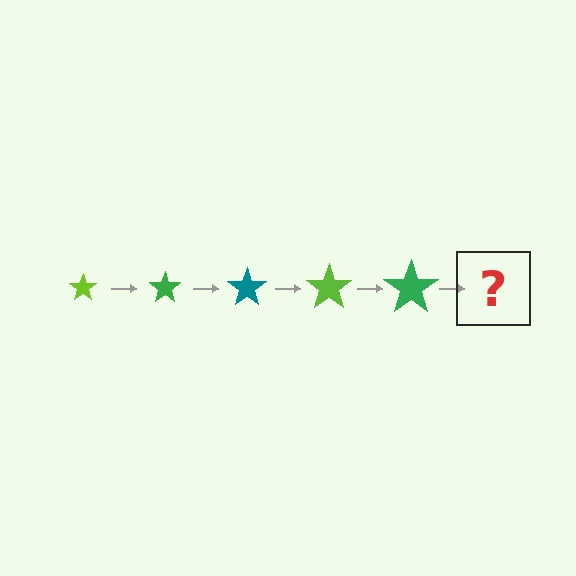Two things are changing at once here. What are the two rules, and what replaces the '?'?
The two rules are that the star grows larger each step and the color cycles through lime, green, and teal. The '?' should be a teal star, larger than the previous one.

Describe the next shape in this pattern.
It should be a teal star, larger than the previous one.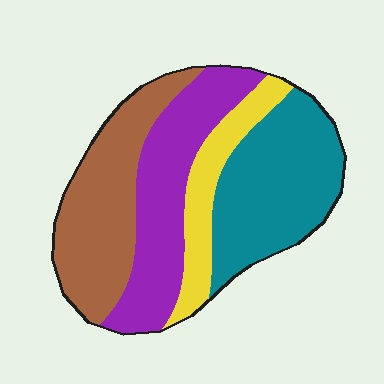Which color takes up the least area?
Yellow, at roughly 15%.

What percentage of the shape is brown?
Brown covers roughly 30% of the shape.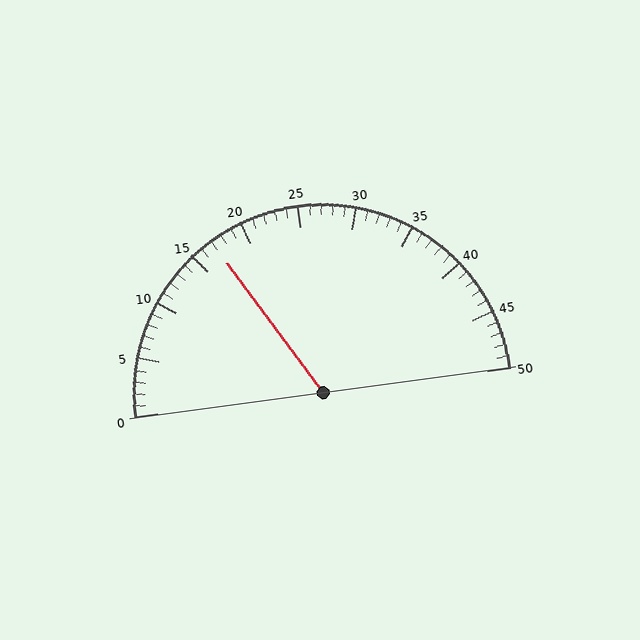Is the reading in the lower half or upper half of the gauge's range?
The reading is in the lower half of the range (0 to 50).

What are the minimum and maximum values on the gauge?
The gauge ranges from 0 to 50.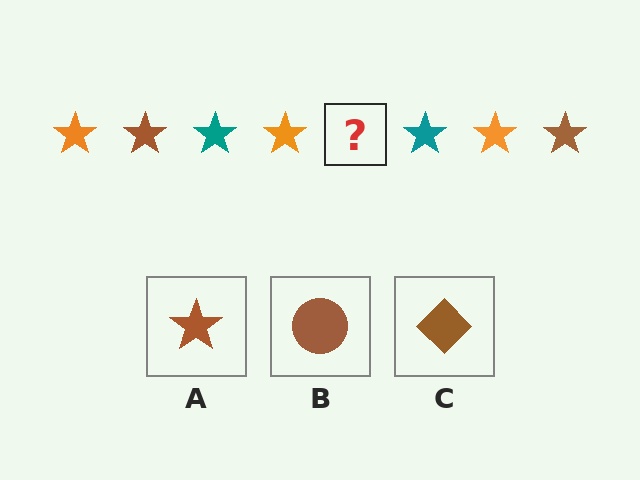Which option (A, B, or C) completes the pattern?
A.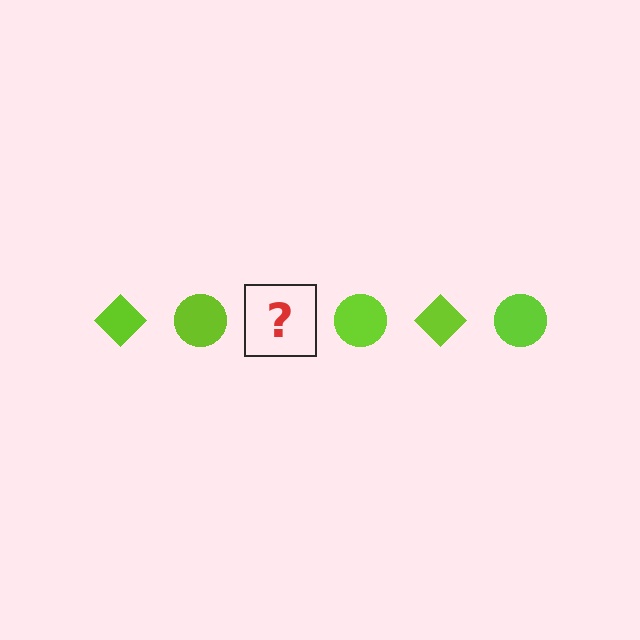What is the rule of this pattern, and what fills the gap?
The rule is that the pattern cycles through diamond, circle shapes in lime. The gap should be filled with a lime diamond.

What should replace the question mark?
The question mark should be replaced with a lime diamond.